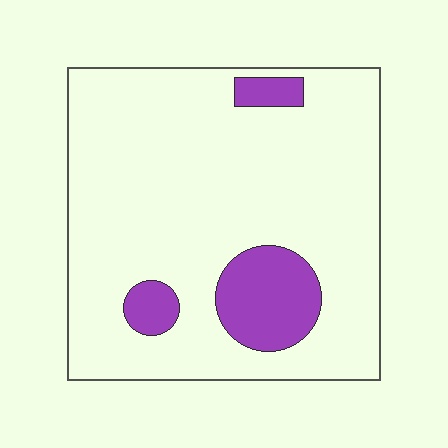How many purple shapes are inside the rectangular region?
3.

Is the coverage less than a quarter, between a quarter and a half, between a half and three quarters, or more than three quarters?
Less than a quarter.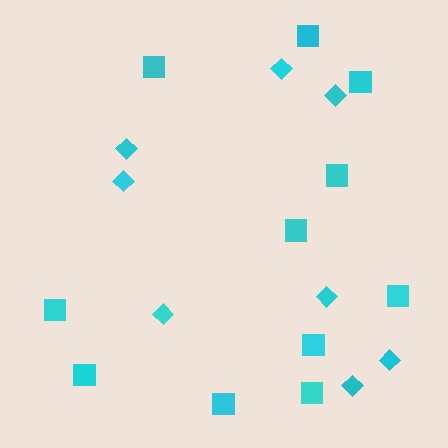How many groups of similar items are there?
There are 2 groups: one group of squares (11) and one group of diamonds (8).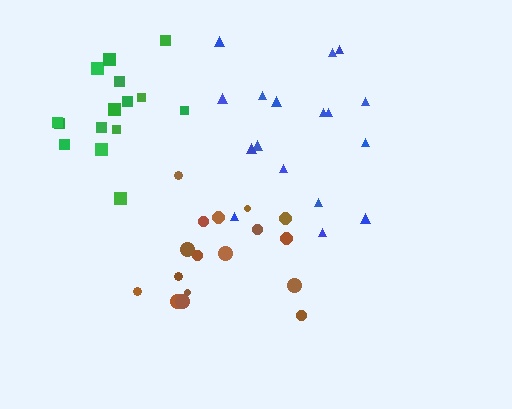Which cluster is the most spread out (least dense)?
Blue.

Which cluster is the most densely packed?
Green.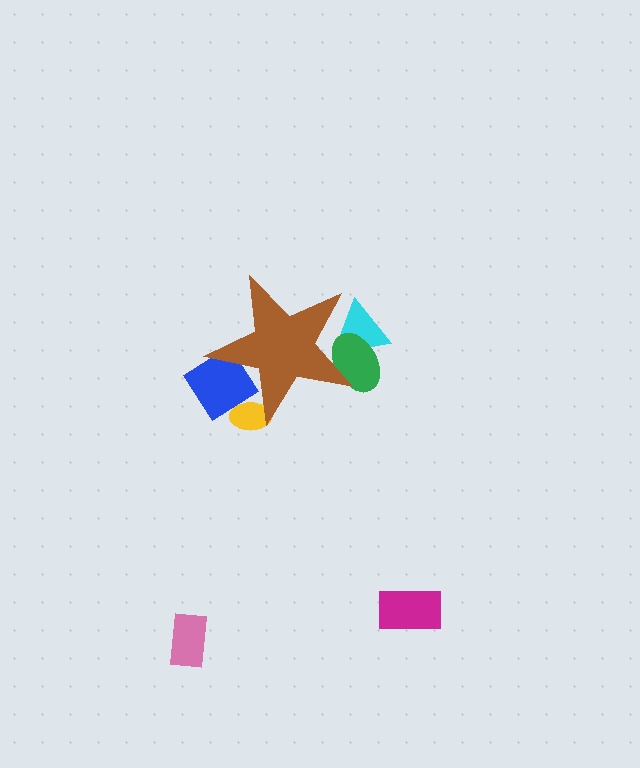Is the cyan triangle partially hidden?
Yes, the cyan triangle is partially hidden behind the brown star.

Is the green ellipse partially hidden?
Yes, the green ellipse is partially hidden behind the brown star.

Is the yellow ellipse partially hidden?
Yes, the yellow ellipse is partially hidden behind the brown star.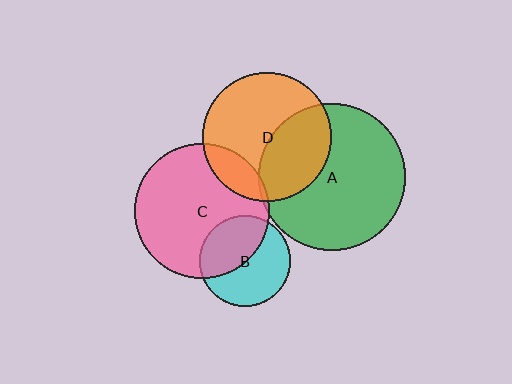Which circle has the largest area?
Circle A (green).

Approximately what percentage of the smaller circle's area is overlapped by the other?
Approximately 45%.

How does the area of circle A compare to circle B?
Approximately 2.6 times.